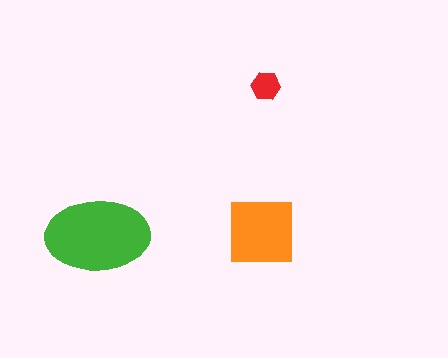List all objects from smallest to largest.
The red hexagon, the orange square, the green ellipse.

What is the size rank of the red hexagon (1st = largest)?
3rd.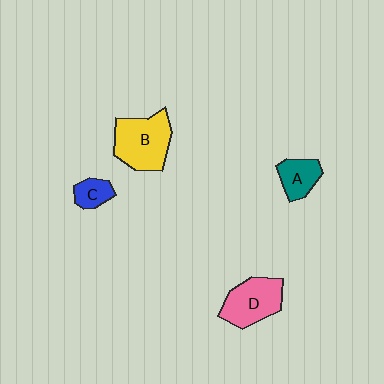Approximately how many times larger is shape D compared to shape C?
Approximately 2.4 times.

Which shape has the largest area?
Shape B (yellow).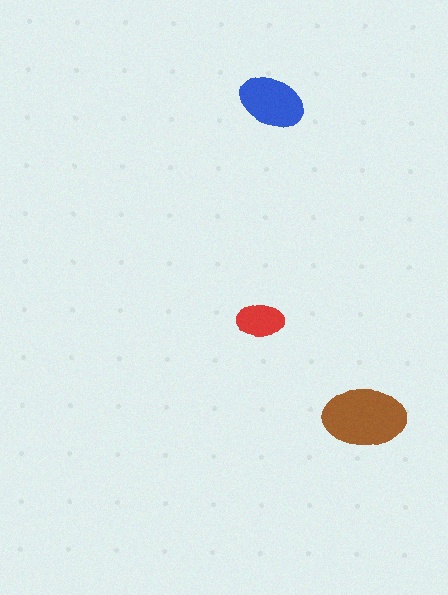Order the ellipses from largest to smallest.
the brown one, the blue one, the red one.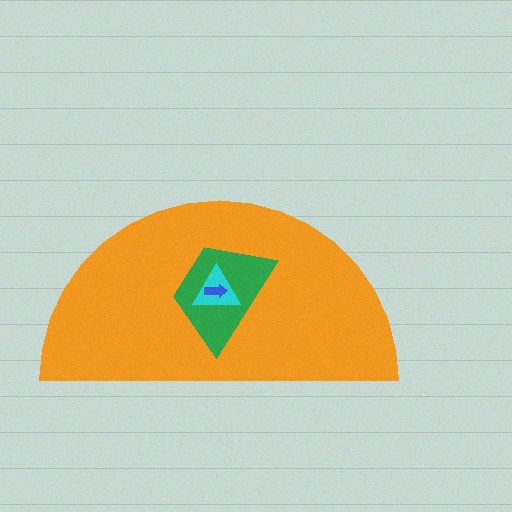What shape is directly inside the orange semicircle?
The green trapezoid.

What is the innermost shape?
The blue arrow.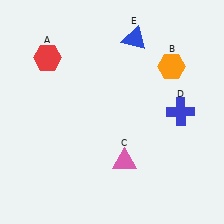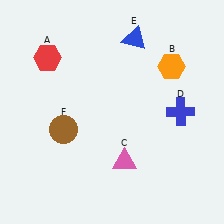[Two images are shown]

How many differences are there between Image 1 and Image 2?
There is 1 difference between the two images.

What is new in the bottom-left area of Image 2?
A brown circle (F) was added in the bottom-left area of Image 2.